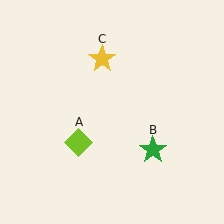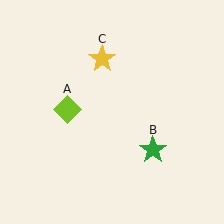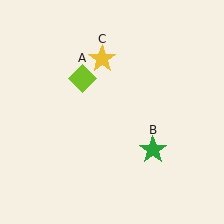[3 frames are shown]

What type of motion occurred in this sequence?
The lime diamond (object A) rotated clockwise around the center of the scene.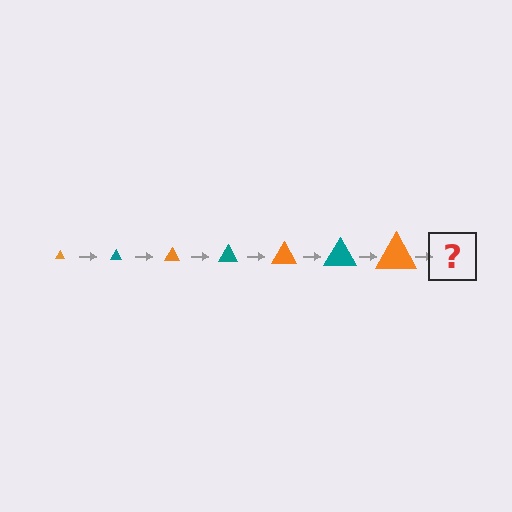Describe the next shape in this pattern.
It should be a teal triangle, larger than the previous one.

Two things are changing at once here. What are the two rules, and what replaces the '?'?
The two rules are that the triangle grows larger each step and the color cycles through orange and teal. The '?' should be a teal triangle, larger than the previous one.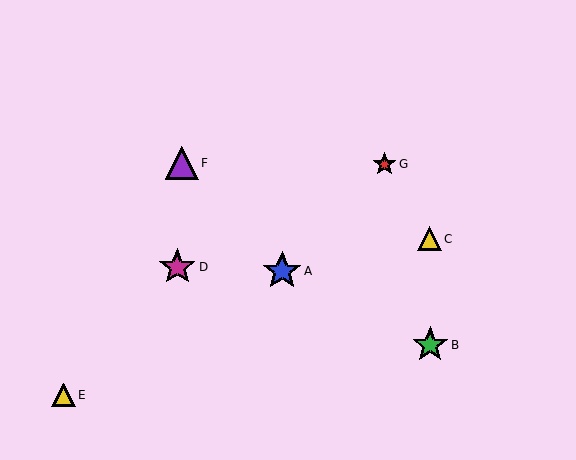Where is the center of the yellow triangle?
The center of the yellow triangle is at (64, 395).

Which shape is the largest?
The blue star (labeled A) is the largest.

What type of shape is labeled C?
Shape C is a yellow triangle.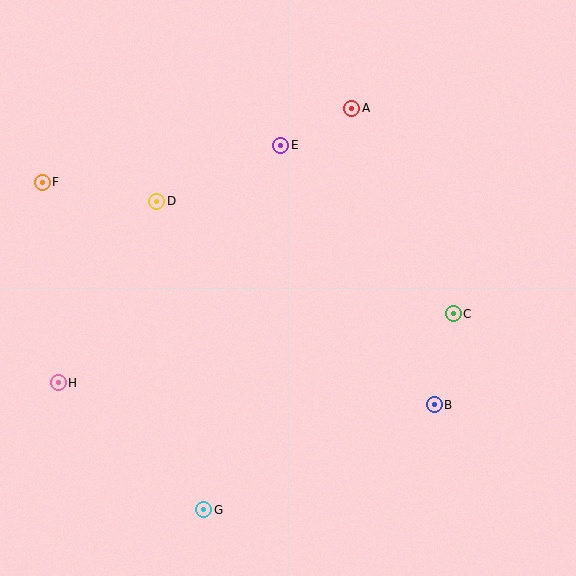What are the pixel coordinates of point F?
Point F is at (42, 182).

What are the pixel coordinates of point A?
Point A is at (352, 108).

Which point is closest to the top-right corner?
Point A is closest to the top-right corner.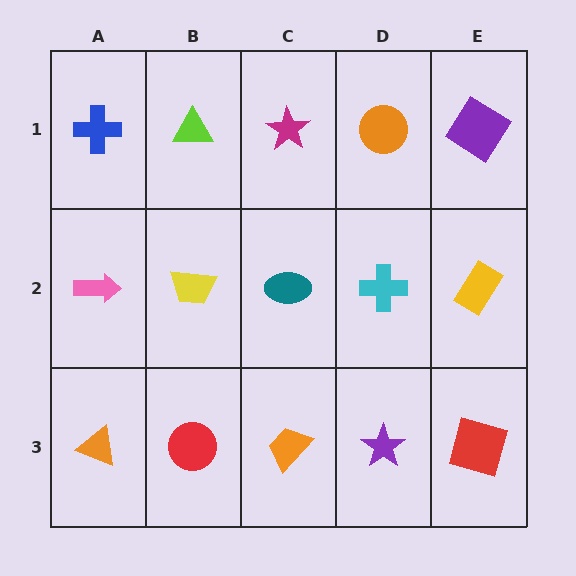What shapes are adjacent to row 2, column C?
A magenta star (row 1, column C), an orange trapezoid (row 3, column C), a yellow trapezoid (row 2, column B), a cyan cross (row 2, column D).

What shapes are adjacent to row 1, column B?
A yellow trapezoid (row 2, column B), a blue cross (row 1, column A), a magenta star (row 1, column C).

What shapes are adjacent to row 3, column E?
A yellow rectangle (row 2, column E), a purple star (row 3, column D).